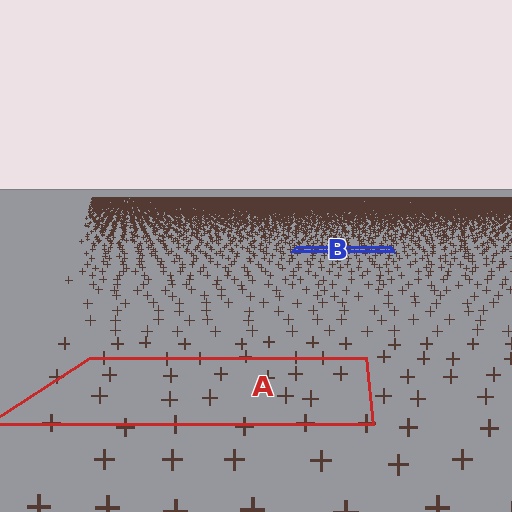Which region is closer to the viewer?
Region A is closer. The texture elements there are larger and more spread out.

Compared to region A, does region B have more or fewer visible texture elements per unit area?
Region B has more texture elements per unit area — they are packed more densely because it is farther away.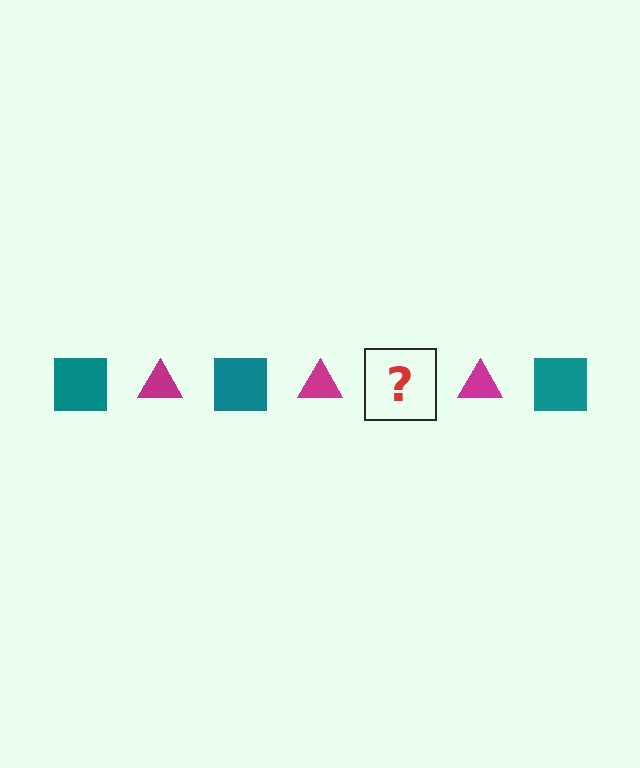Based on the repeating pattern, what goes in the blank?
The blank should be a teal square.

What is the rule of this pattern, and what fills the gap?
The rule is that the pattern alternates between teal square and magenta triangle. The gap should be filled with a teal square.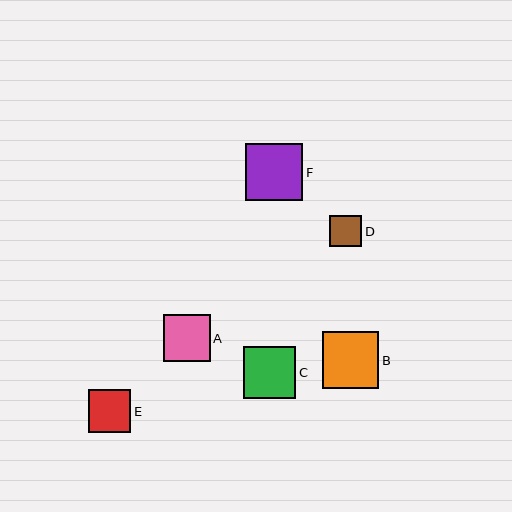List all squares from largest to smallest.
From largest to smallest: F, B, C, A, E, D.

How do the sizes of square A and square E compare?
Square A and square E are approximately the same size.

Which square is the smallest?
Square D is the smallest with a size of approximately 32 pixels.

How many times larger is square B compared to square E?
Square B is approximately 1.3 times the size of square E.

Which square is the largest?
Square F is the largest with a size of approximately 57 pixels.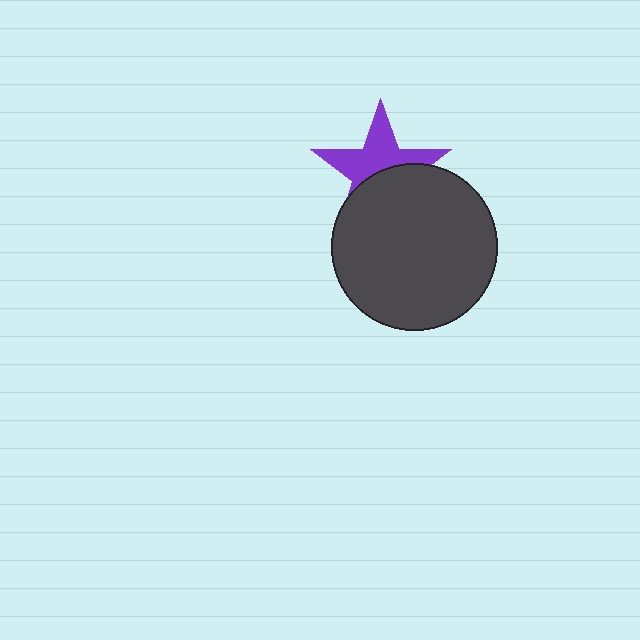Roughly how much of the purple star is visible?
About half of it is visible (roughly 53%).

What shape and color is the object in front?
The object in front is a dark gray circle.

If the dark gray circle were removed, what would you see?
You would see the complete purple star.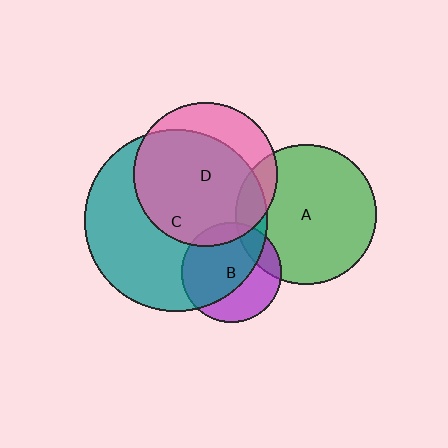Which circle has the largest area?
Circle C (teal).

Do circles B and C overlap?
Yes.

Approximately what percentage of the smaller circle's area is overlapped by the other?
Approximately 65%.